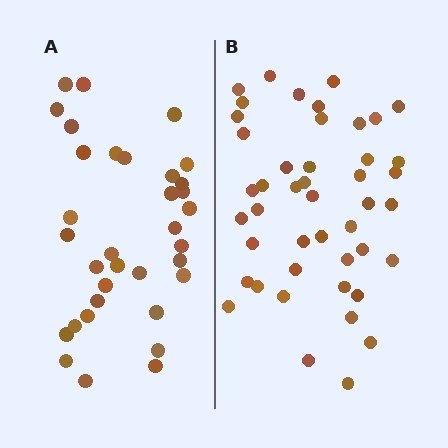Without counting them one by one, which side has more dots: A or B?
Region B (the right region) has more dots.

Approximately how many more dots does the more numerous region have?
Region B has roughly 12 or so more dots than region A.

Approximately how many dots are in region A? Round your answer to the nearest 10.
About 30 dots. (The exact count is 34, which rounds to 30.)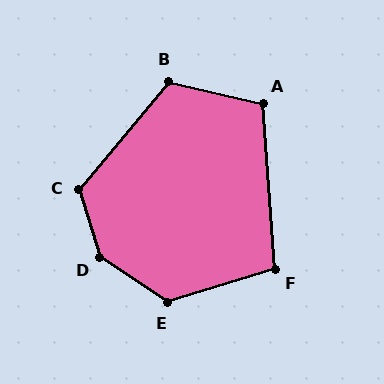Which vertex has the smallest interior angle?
F, at approximately 103 degrees.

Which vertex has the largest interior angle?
D, at approximately 141 degrees.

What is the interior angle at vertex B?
Approximately 116 degrees (obtuse).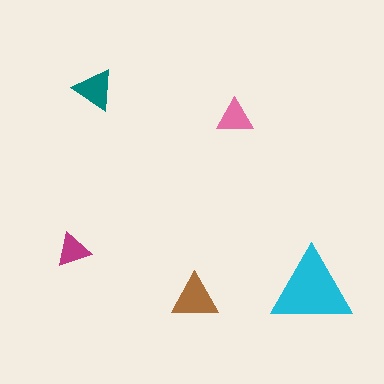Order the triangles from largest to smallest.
the cyan one, the brown one, the teal one, the pink one, the magenta one.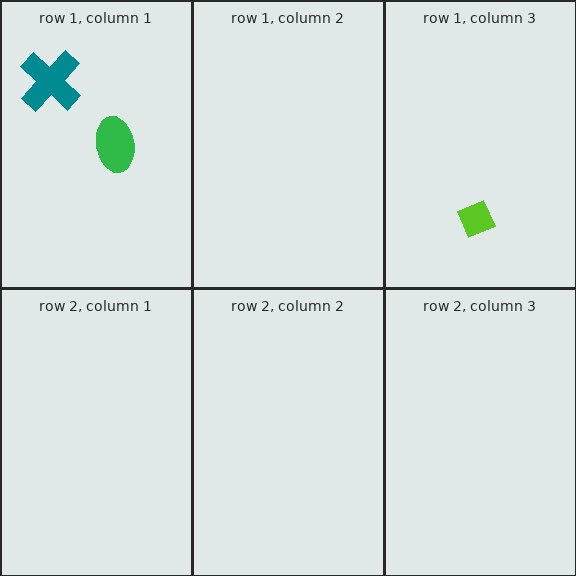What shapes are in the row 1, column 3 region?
The lime diamond.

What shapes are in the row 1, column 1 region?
The teal cross, the green ellipse.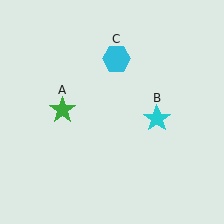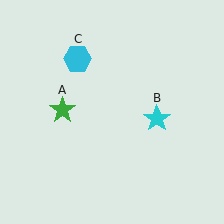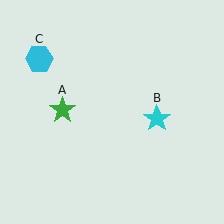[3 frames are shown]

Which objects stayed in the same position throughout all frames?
Green star (object A) and cyan star (object B) remained stationary.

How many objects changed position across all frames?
1 object changed position: cyan hexagon (object C).